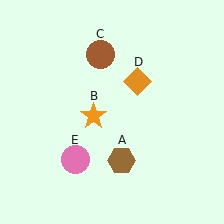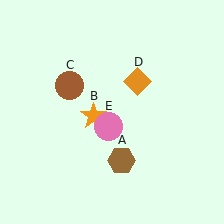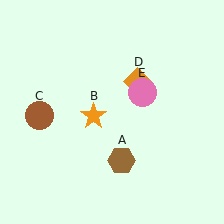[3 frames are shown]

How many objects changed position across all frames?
2 objects changed position: brown circle (object C), pink circle (object E).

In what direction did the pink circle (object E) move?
The pink circle (object E) moved up and to the right.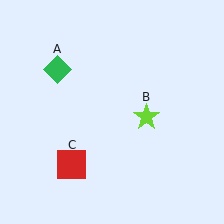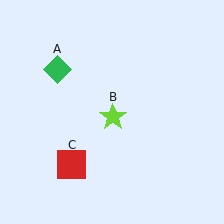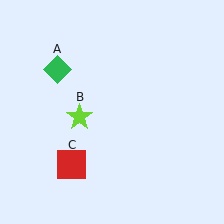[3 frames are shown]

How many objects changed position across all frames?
1 object changed position: lime star (object B).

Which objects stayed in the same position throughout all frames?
Green diamond (object A) and red square (object C) remained stationary.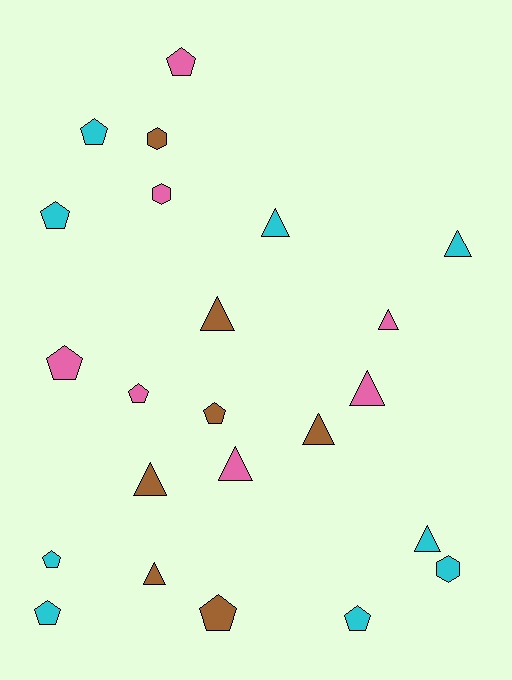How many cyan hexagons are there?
There is 1 cyan hexagon.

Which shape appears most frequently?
Triangle, with 10 objects.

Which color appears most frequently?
Cyan, with 9 objects.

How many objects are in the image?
There are 23 objects.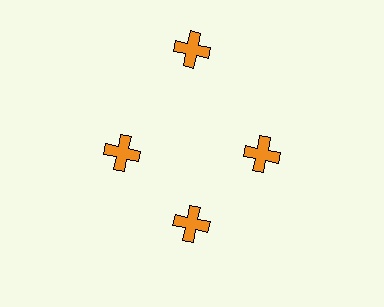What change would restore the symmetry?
The symmetry would be restored by moving it inward, back onto the ring so that all 4 crosses sit at equal angles and equal distance from the center.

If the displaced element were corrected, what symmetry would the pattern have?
It would have 4-fold rotational symmetry — the pattern would map onto itself every 90 degrees.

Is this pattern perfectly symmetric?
No. The 4 orange crosses are arranged in a ring, but one element near the 12 o'clock position is pushed outward from the center, breaking the 4-fold rotational symmetry.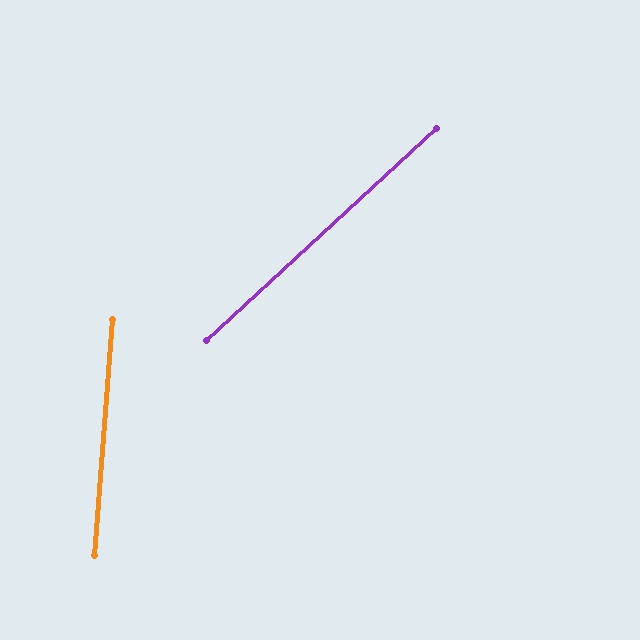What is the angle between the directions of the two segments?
Approximately 43 degrees.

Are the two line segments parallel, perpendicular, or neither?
Neither parallel nor perpendicular — they differ by about 43°.